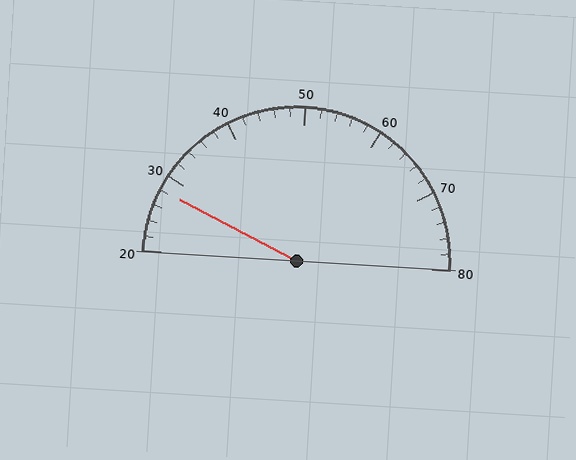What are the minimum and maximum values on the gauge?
The gauge ranges from 20 to 80.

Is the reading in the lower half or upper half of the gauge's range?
The reading is in the lower half of the range (20 to 80).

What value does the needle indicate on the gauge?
The needle indicates approximately 28.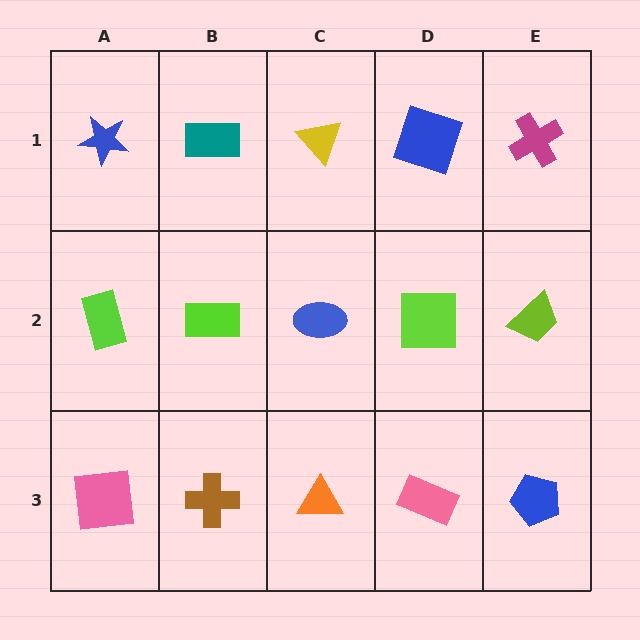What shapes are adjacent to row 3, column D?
A lime square (row 2, column D), an orange triangle (row 3, column C), a blue pentagon (row 3, column E).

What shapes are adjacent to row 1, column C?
A blue ellipse (row 2, column C), a teal rectangle (row 1, column B), a blue square (row 1, column D).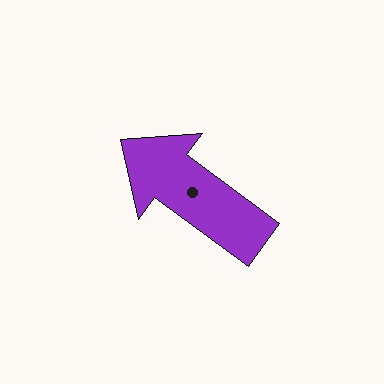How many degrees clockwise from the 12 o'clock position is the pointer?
Approximately 306 degrees.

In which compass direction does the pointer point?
Northwest.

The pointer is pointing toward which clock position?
Roughly 10 o'clock.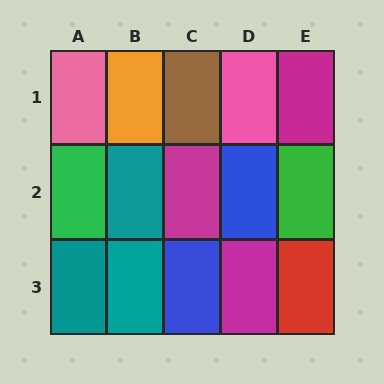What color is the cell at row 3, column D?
Magenta.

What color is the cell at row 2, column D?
Blue.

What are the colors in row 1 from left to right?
Pink, orange, brown, pink, magenta.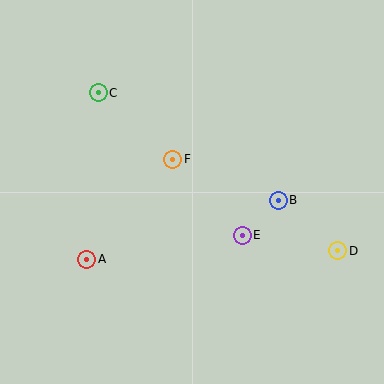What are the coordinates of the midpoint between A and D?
The midpoint between A and D is at (212, 255).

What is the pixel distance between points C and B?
The distance between C and B is 210 pixels.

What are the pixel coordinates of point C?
Point C is at (98, 93).